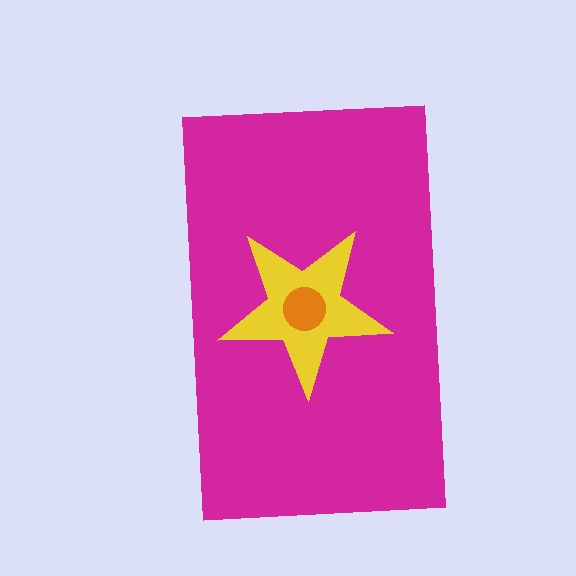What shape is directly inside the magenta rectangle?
The yellow star.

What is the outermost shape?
The magenta rectangle.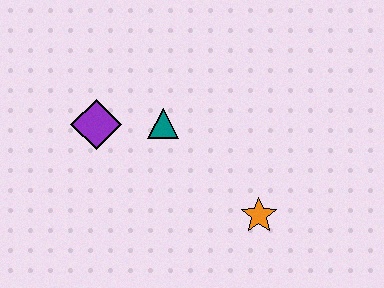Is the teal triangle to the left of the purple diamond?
No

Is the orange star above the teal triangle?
No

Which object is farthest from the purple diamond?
The orange star is farthest from the purple diamond.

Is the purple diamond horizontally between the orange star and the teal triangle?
No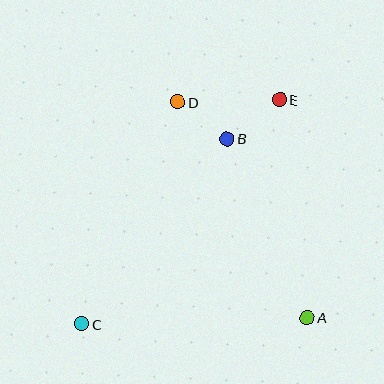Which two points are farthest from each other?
Points C and E are farthest from each other.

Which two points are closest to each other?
Points B and D are closest to each other.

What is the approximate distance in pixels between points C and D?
The distance between C and D is approximately 242 pixels.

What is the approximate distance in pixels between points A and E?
The distance between A and E is approximately 220 pixels.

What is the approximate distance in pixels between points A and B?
The distance between A and B is approximately 196 pixels.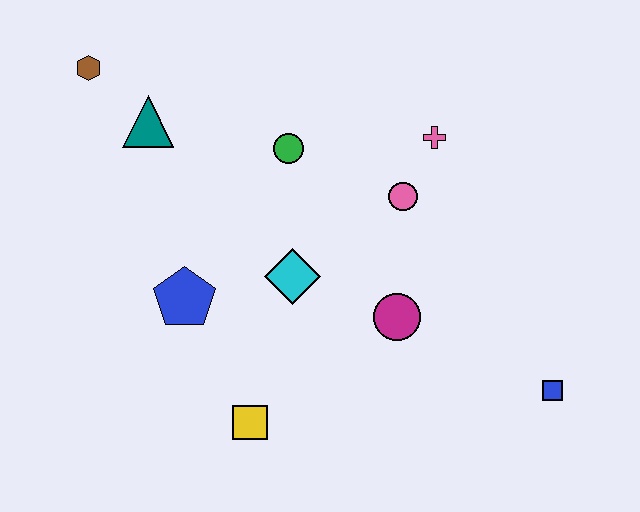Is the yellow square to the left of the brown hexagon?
No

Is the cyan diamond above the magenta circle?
Yes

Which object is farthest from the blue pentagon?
The blue square is farthest from the blue pentagon.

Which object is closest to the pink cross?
The pink circle is closest to the pink cross.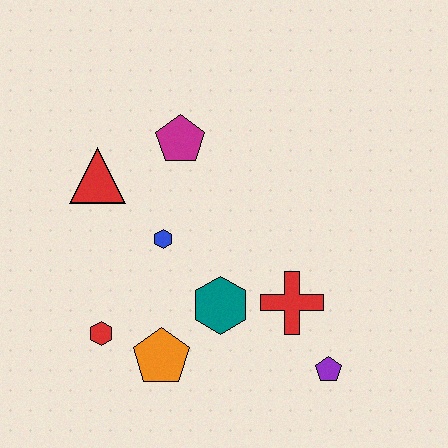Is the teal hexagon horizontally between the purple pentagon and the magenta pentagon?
Yes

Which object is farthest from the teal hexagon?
The red triangle is farthest from the teal hexagon.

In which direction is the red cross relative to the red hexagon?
The red cross is to the right of the red hexagon.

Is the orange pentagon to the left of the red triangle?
No